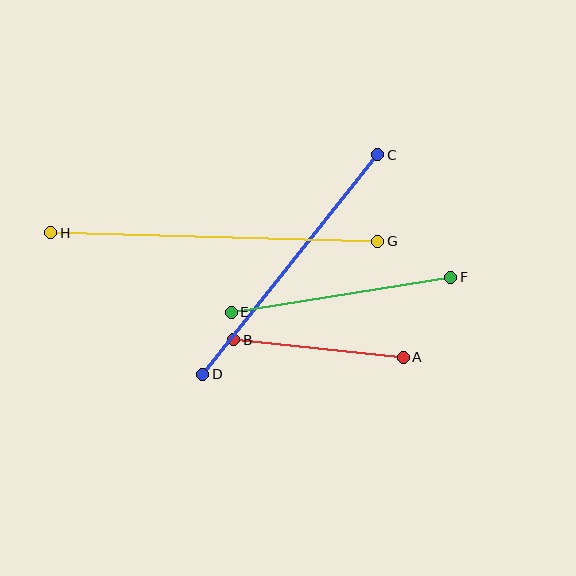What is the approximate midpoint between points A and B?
The midpoint is at approximately (319, 349) pixels.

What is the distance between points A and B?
The distance is approximately 170 pixels.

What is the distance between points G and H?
The distance is approximately 327 pixels.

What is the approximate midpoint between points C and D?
The midpoint is at approximately (290, 264) pixels.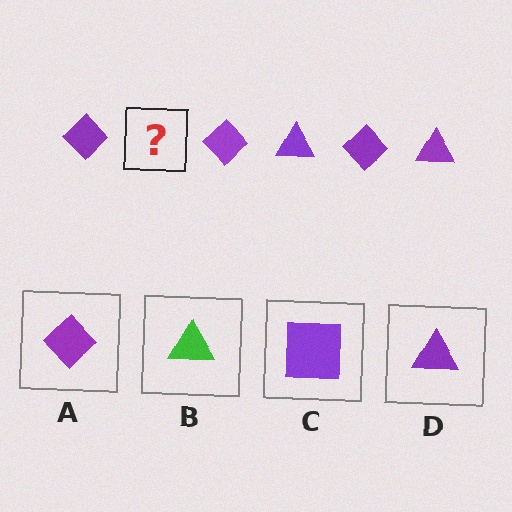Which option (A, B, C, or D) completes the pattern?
D.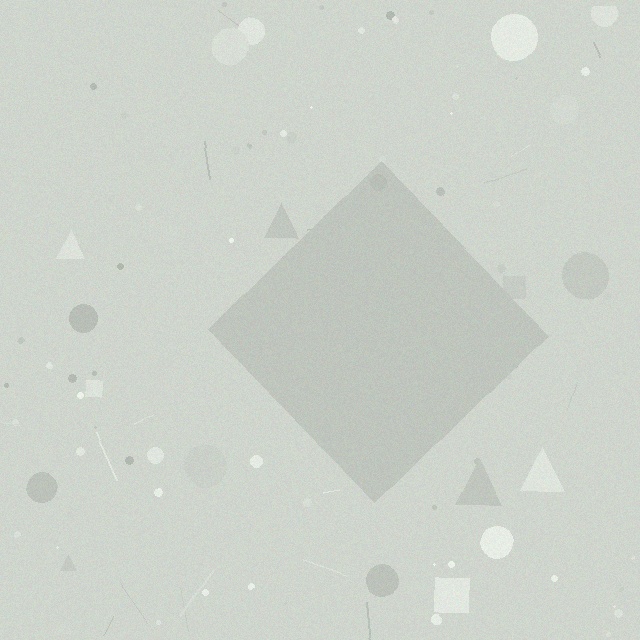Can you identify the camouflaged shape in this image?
The camouflaged shape is a diamond.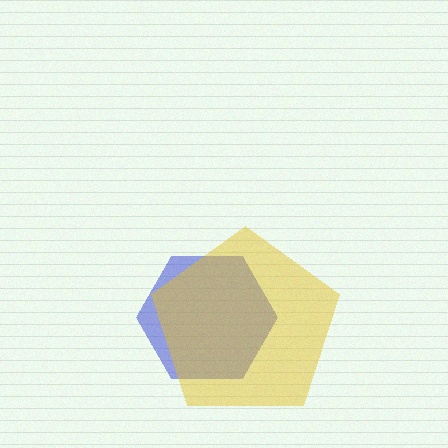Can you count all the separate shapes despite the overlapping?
Yes, there are 2 separate shapes.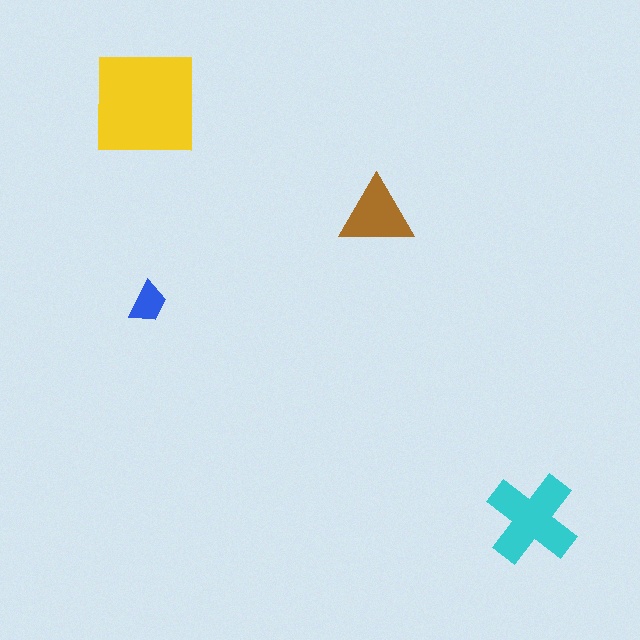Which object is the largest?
The yellow square.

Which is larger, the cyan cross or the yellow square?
The yellow square.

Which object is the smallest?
The blue trapezoid.